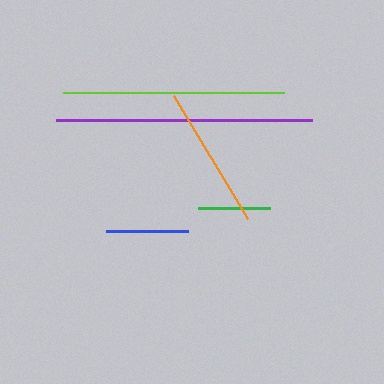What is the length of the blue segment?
The blue segment is approximately 82 pixels long.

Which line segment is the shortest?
The green line is the shortest at approximately 71 pixels.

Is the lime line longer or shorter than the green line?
The lime line is longer than the green line.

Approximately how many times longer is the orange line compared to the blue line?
The orange line is approximately 1.7 times the length of the blue line.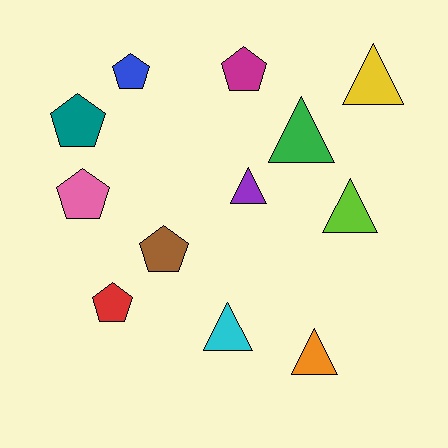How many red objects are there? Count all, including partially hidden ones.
There is 1 red object.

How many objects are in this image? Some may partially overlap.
There are 12 objects.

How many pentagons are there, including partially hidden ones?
There are 6 pentagons.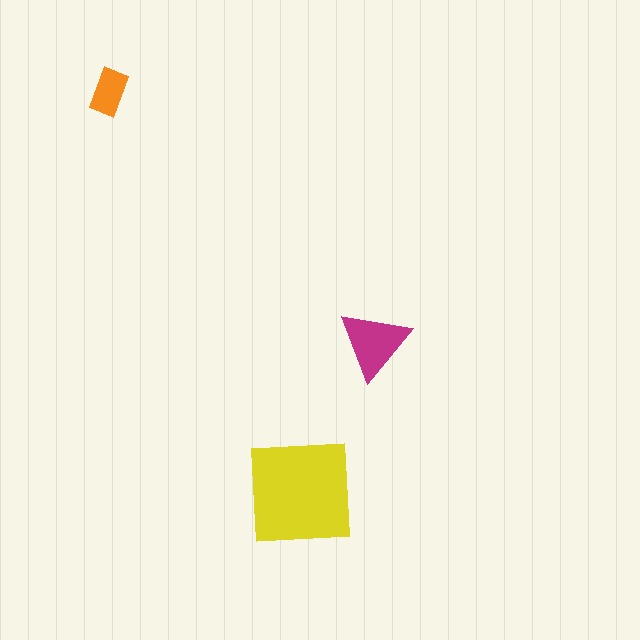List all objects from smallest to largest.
The orange rectangle, the magenta triangle, the yellow square.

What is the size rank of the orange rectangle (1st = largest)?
3rd.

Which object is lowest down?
The yellow square is bottommost.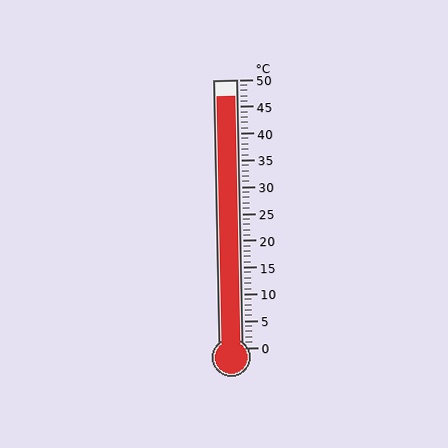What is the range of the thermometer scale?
The thermometer scale ranges from 0°C to 50°C.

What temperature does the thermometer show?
The thermometer shows approximately 47°C.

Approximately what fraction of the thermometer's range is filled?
The thermometer is filled to approximately 95% of its range.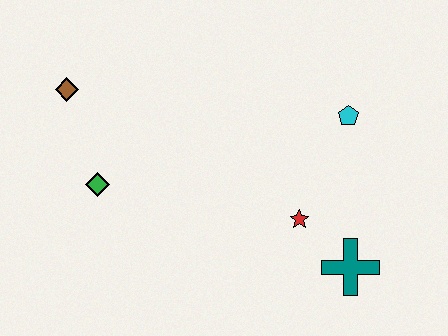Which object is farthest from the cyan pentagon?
The brown diamond is farthest from the cyan pentagon.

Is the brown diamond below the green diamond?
No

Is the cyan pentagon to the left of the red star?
No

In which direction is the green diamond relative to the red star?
The green diamond is to the left of the red star.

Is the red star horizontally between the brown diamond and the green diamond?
No